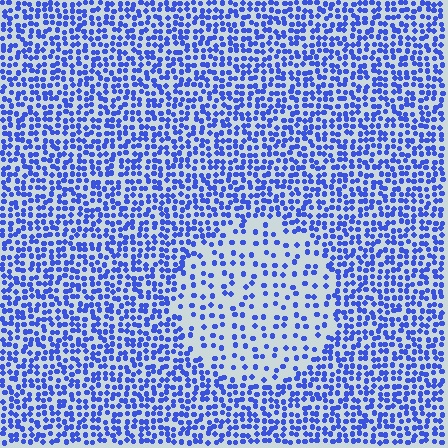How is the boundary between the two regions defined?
The boundary is defined by a change in element density (approximately 2.3x ratio). All elements are the same color, size, and shape.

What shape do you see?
I see a circle.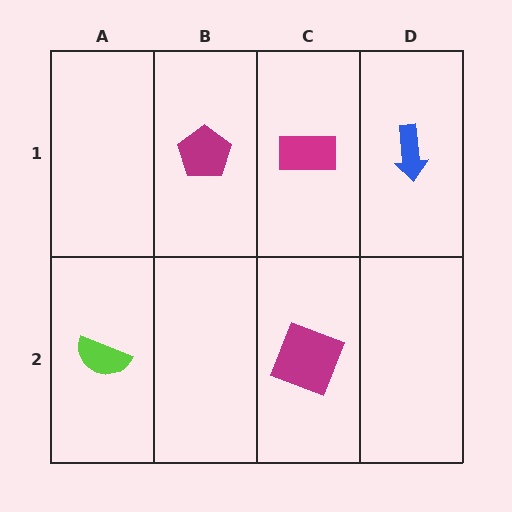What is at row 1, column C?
A magenta rectangle.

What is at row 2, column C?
A magenta square.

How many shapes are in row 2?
2 shapes.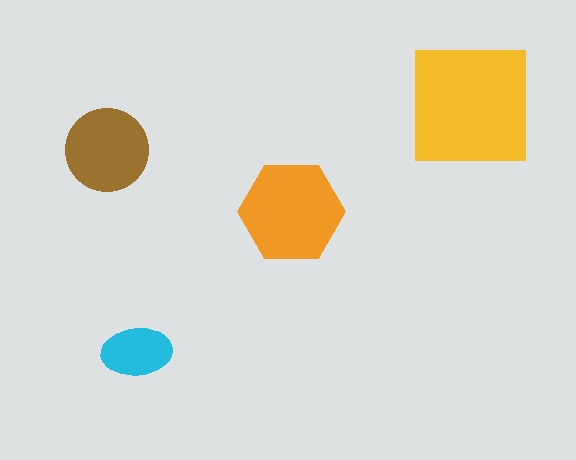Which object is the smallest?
The cyan ellipse.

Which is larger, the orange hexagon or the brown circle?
The orange hexagon.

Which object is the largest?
The yellow square.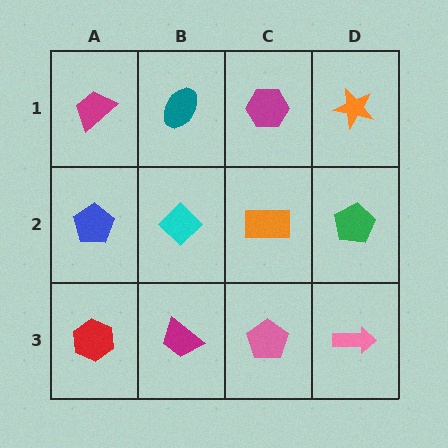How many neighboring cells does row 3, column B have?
3.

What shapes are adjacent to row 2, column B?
A teal ellipse (row 1, column B), a magenta trapezoid (row 3, column B), a blue pentagon (row 2, column A), an orange rectangle (row 2, column C).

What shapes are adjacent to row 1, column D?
A green pentagon (row 2, column D), a magenta hexagon (row 1, column C).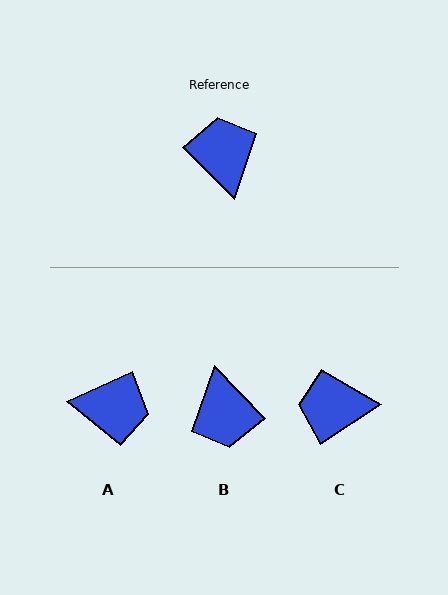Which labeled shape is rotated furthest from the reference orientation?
B, about 179 degrees away.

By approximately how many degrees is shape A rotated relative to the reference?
Approximately 110 degrees clockwise.